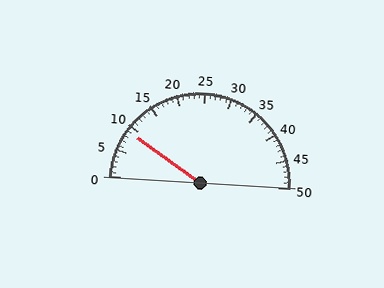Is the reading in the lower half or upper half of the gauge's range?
The reading is in the lower half of the range (0 to 50).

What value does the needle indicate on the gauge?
The needle indicates approximately 9.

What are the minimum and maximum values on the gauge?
The gauge ranges from 0 to 50.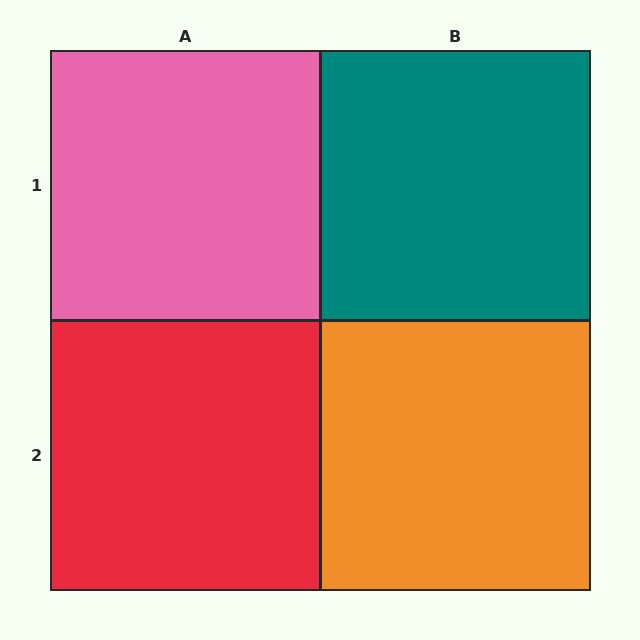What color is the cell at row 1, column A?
Pink.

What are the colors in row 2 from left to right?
Red, orange.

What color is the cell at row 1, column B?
Teal.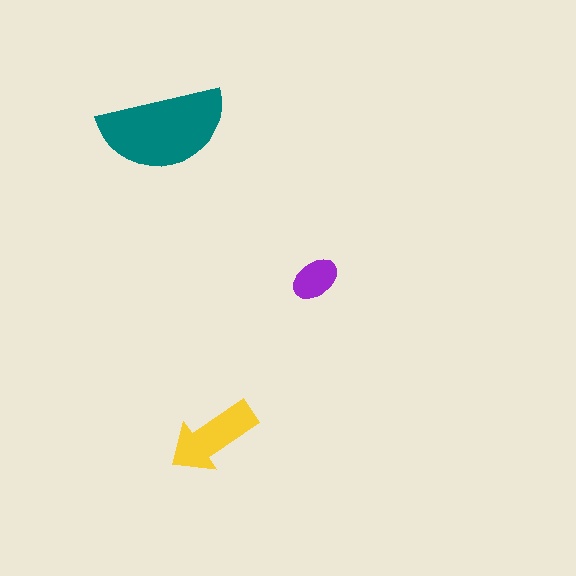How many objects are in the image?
There are 3 objects in the image.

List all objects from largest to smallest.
The teal semicircle, the yellow arrow, the purple ellipse.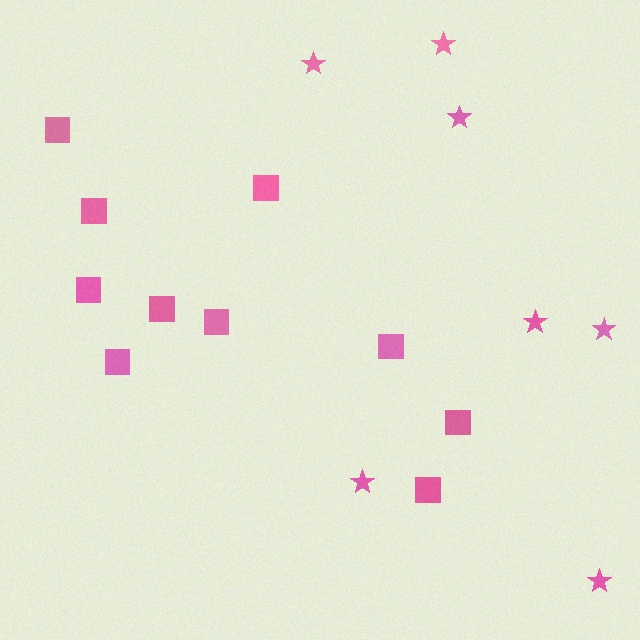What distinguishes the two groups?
There are 2 groups: one group of squares (10) and one group of stars (7).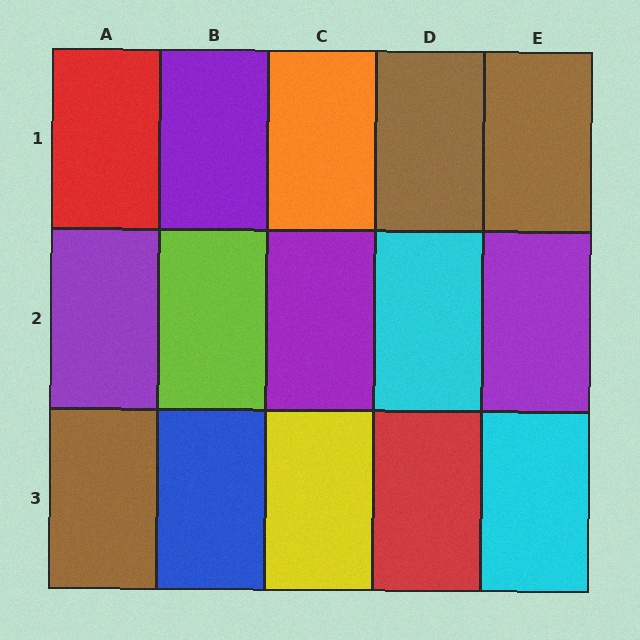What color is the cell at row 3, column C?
Yellow.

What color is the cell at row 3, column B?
Blue.